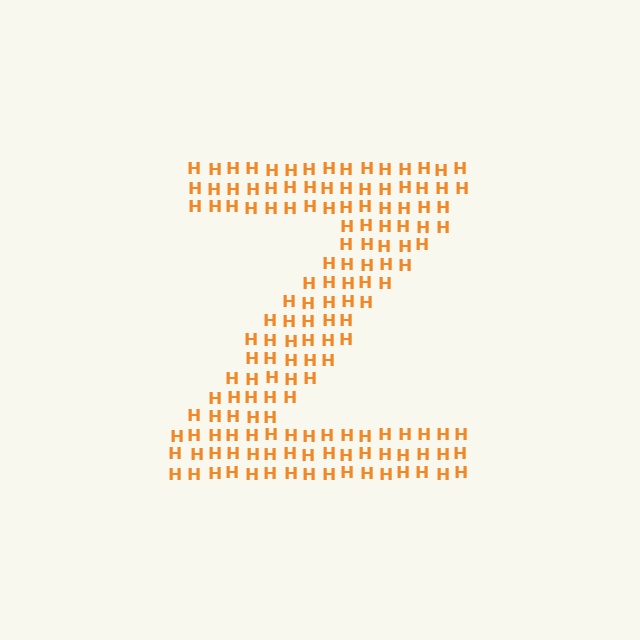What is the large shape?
The large shape is the letter Z.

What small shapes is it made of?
It is made of small letter H's.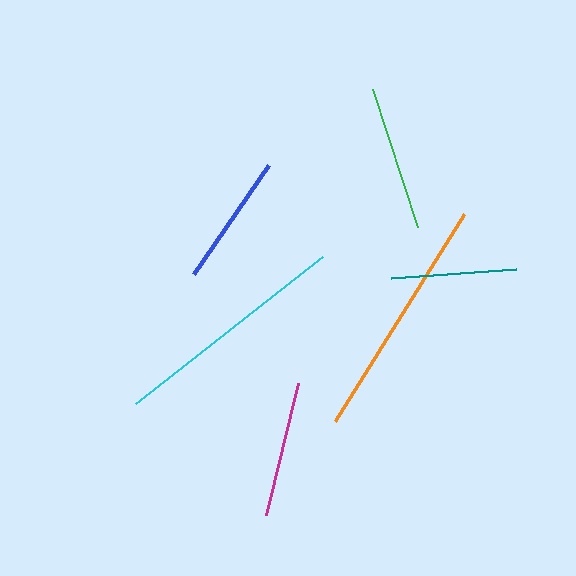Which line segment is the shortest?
The teal line is the shortest at approximately 126 pixels.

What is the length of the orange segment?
The orange segment is approximately 243 pixels long.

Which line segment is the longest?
The orange line is the longest at approximately 243 pixels.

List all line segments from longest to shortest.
From longest to shortest: orange, cyan, green, magenta, blue, teal.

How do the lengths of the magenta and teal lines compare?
The magenta and teal lines are approximately the same length.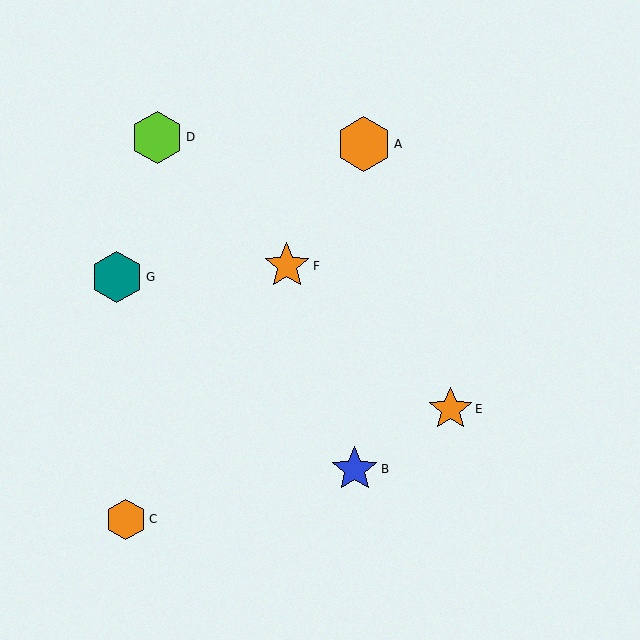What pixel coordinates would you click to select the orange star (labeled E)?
Click at (451, 409) to select the orange star E.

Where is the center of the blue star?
The center of the blue star is at (355, 469).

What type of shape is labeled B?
Shape B is a blue star.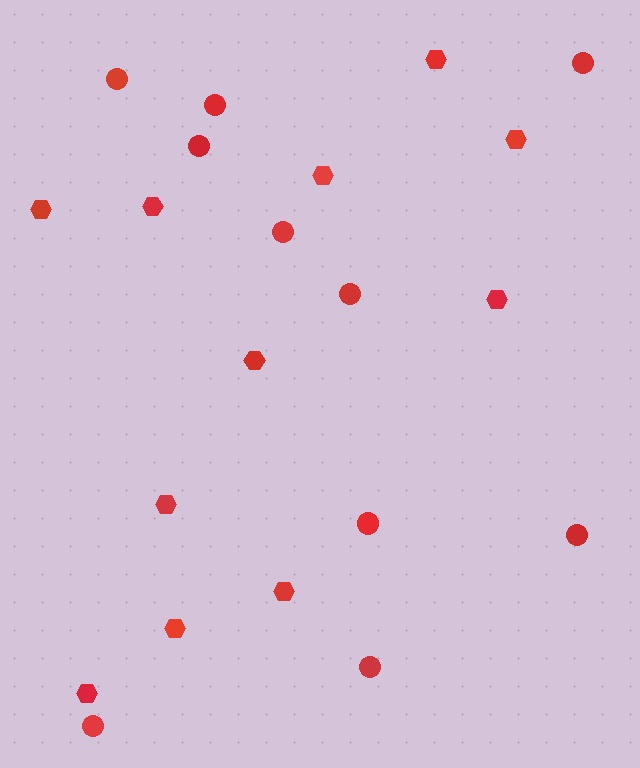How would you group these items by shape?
There are 2 groups: one group of hexagons (11) and one group of circles (10).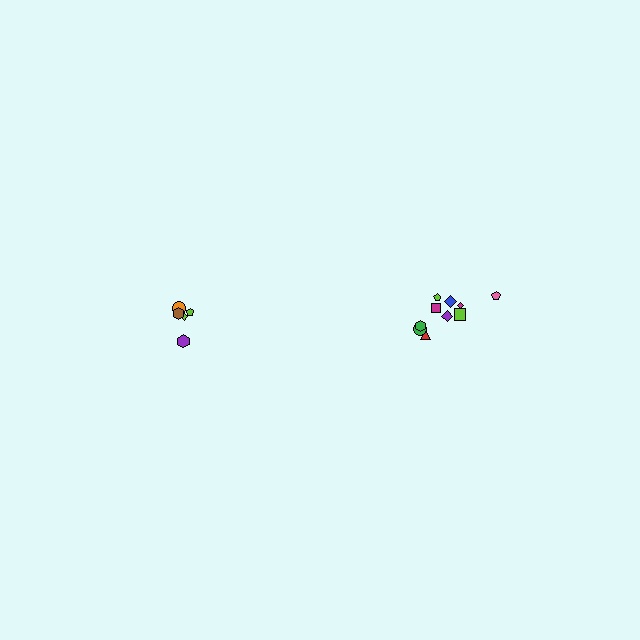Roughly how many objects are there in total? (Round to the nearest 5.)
Roughly 15 objects in total.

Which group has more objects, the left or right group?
The right group.